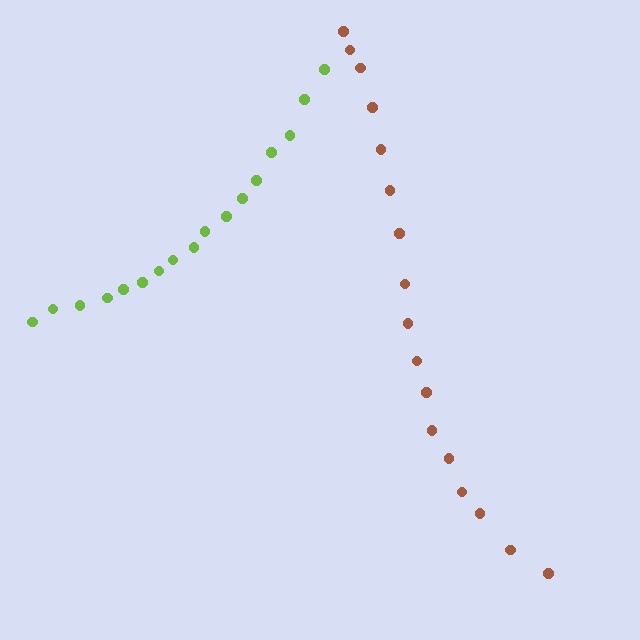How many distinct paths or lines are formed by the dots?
There are 2 distinct paths.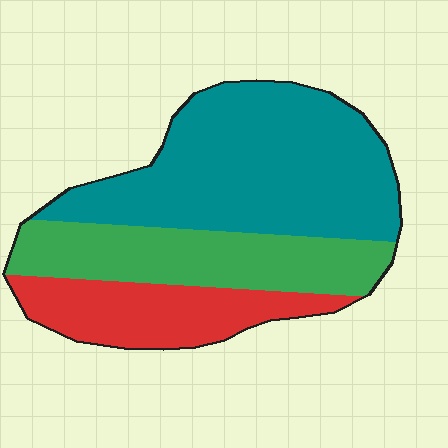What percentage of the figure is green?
Green covers roughly 30% of the figure.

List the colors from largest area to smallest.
From largest to smallest: teal, green, red.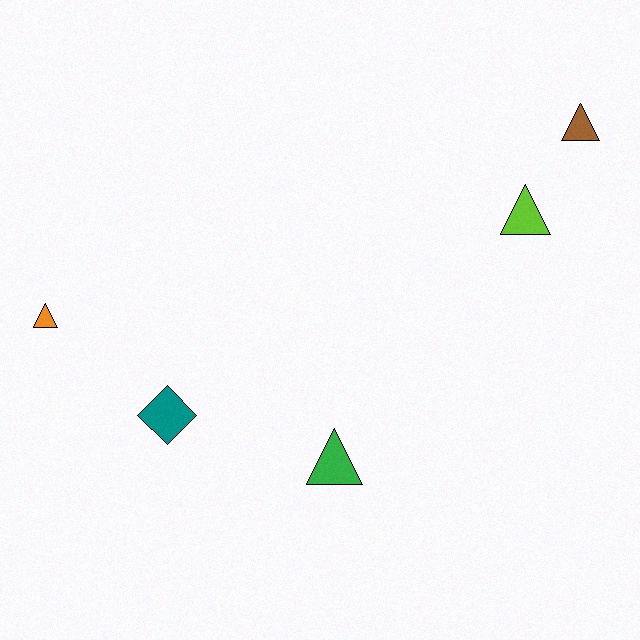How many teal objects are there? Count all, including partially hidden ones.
There is 1 teal object.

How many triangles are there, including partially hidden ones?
There are 4 triangles.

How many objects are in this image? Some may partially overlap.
There are 5 objects.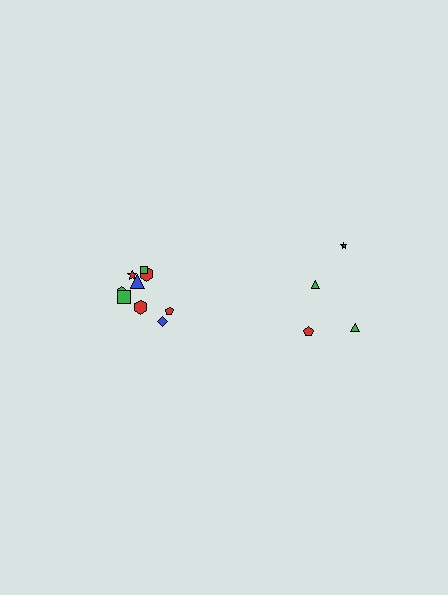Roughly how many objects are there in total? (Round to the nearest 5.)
Roughly 15 objects in total.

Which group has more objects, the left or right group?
The left group.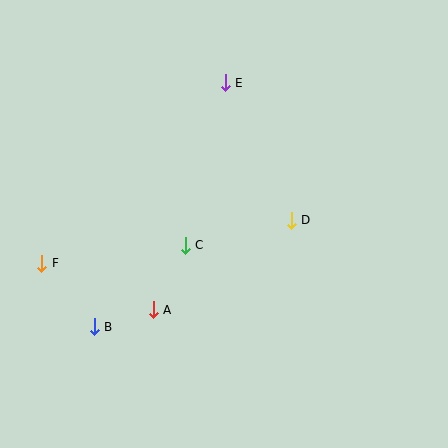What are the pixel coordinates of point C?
Point C is at (185, 245).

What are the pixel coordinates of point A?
Point A is at (153, 310).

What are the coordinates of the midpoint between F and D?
The midpoint between F and D is at (167, 242).